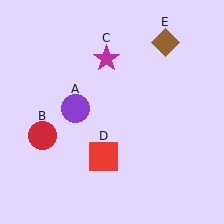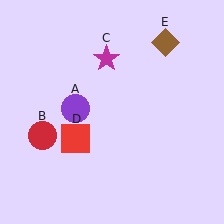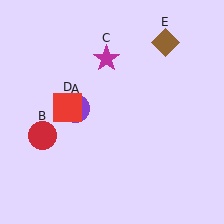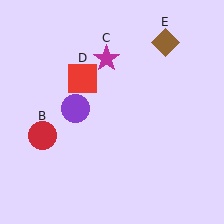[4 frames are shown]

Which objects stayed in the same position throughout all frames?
Purple circle (object A) and red circle (object B) and magenta star (object C) and brown diamond (object E) remained stationary.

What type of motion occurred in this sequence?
The red square (object D) rotated clockwise around the center of the scene.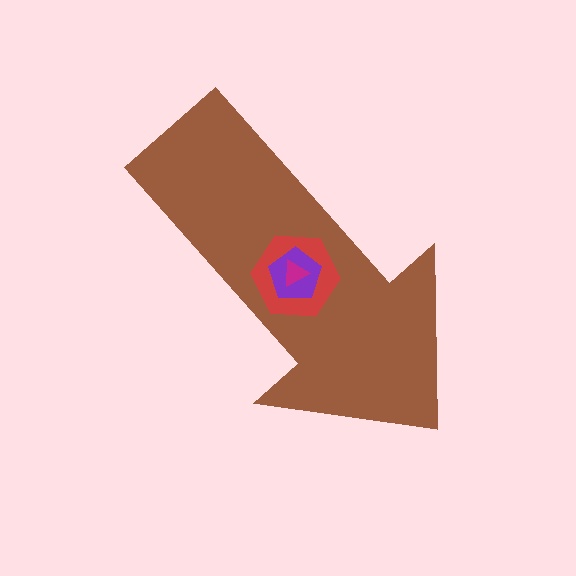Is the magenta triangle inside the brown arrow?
Yes.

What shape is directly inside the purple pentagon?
The magenta triangle.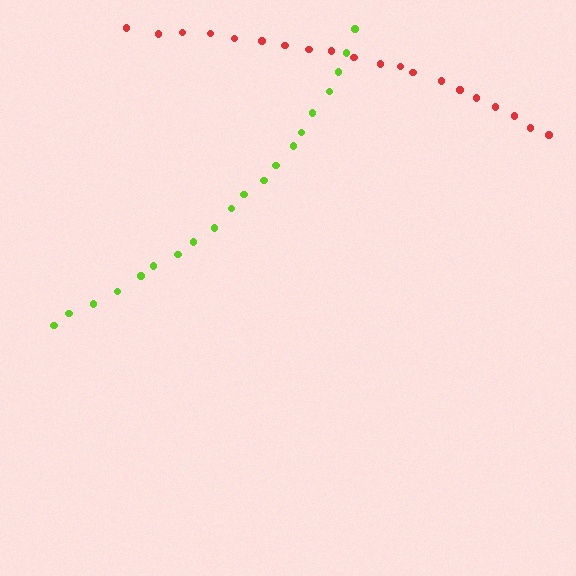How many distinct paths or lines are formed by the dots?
There are 2 distinct paths.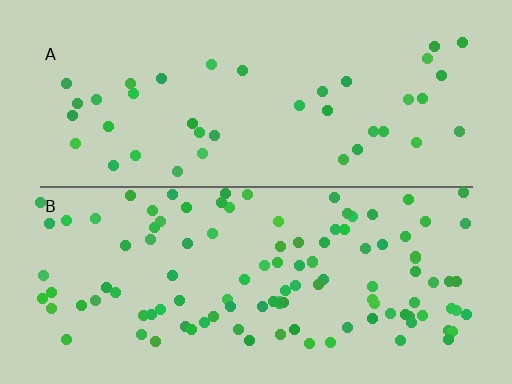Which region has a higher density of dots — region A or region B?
B (the bottom).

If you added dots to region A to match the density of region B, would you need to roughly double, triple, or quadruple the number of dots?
Approximately triple.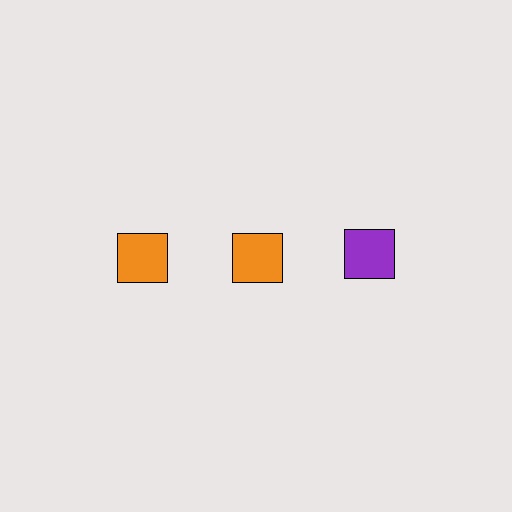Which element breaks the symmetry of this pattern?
The purple square in the top row, center column breaks the symmetry. All other shapes are orange squares.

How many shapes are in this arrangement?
There are 3 shapes arranged in a grid pattern.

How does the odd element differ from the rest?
It has a different color: purple instead of orange.